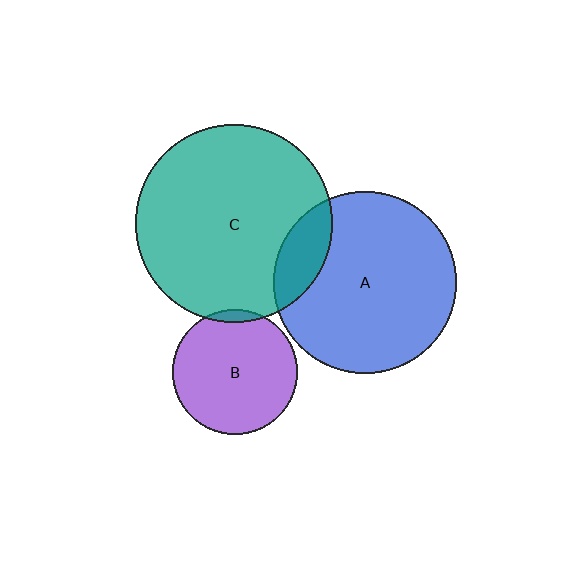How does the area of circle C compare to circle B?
Approximately 2.5 times.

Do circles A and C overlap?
Yes.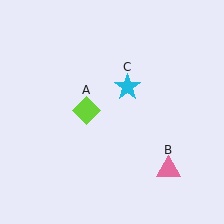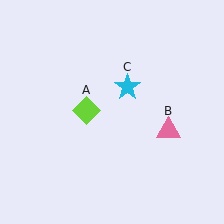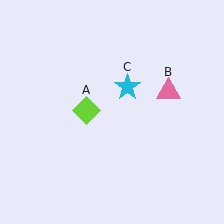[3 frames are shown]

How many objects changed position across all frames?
1 object changed position: pink triangle (object B).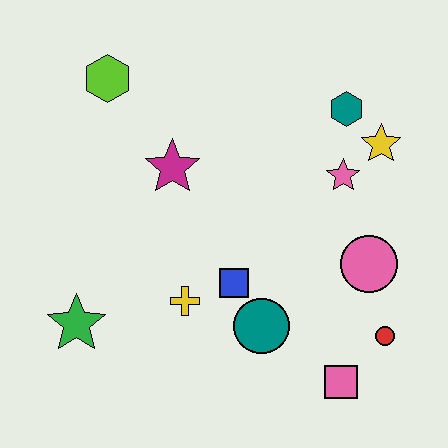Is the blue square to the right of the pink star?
No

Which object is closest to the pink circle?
The red circle is closest to the pink circle.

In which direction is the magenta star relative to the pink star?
The magenta star is to the left of the pink star.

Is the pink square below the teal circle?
Yes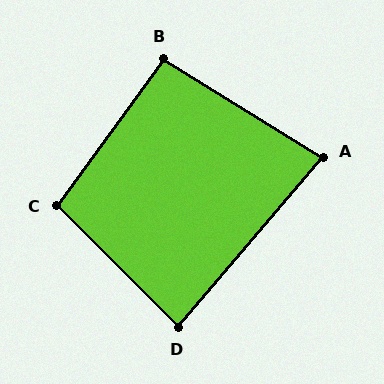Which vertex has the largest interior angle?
C, at approximately 99 degrees.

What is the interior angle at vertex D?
Approximately 85 degrees (approximately right).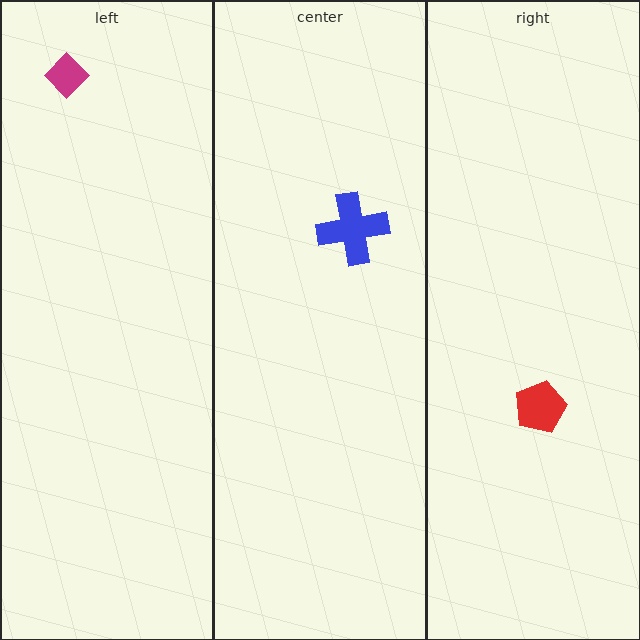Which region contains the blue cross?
The center region.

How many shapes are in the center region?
1.